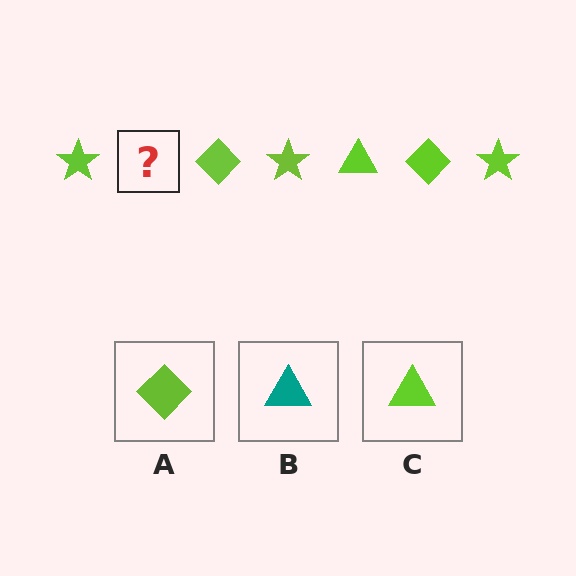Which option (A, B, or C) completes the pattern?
C.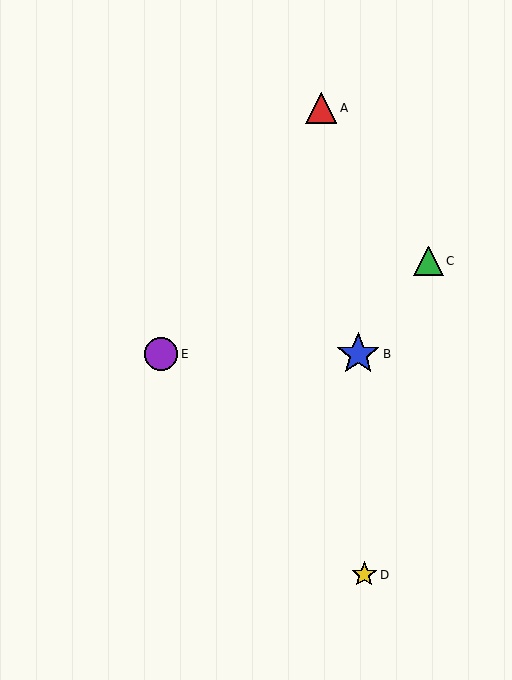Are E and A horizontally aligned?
No, E is at y≈354 and A is at y≈108.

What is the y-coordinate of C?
Object C is at y≈261.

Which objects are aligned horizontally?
Objects B, E are aligned horizontally.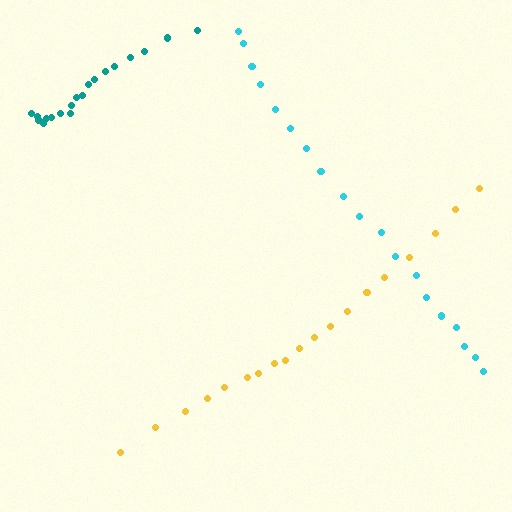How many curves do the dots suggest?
There are 3 distinct paths.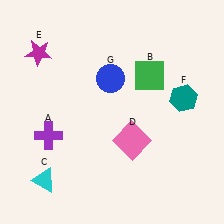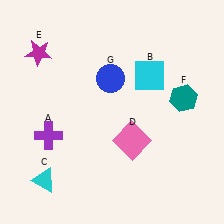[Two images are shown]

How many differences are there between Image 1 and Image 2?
There is 1 difference between the two images.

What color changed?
The square (B) changed from green in Image 1 to cyan in Image 2.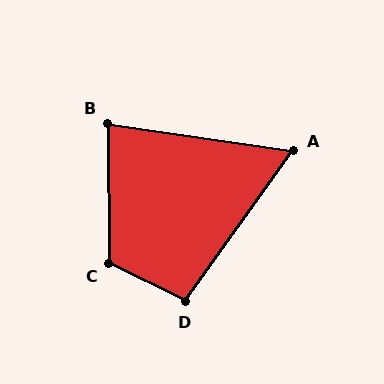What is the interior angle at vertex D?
Approximately 99 degrees (obtuse).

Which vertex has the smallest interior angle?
A, at approximately 63 degrees.